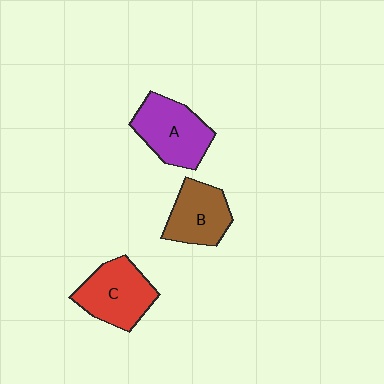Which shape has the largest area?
Shape A (purple).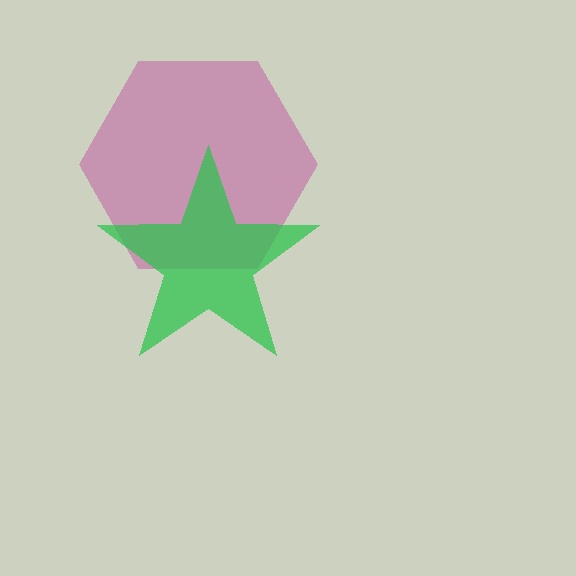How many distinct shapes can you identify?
There are 2 distinct shapes: a magenta hexagon, a green star.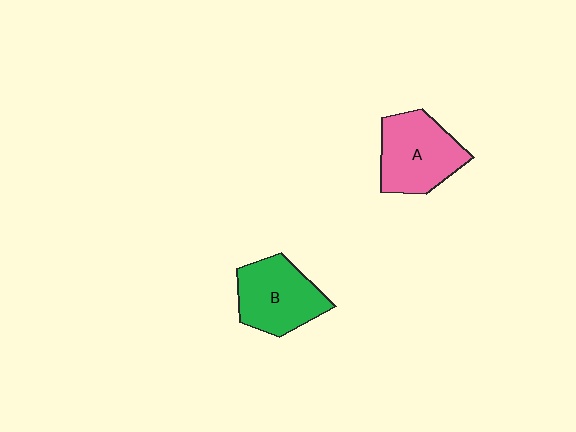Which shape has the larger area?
Shape A (pink).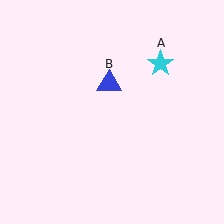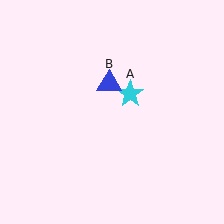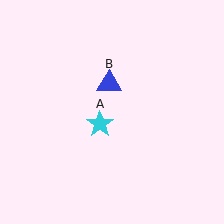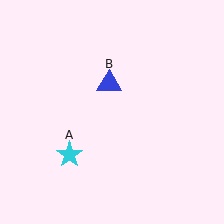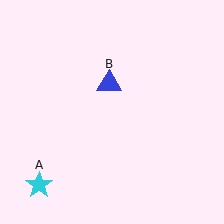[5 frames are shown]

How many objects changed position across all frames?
1 object changed position: cyan star (object A).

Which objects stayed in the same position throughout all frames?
Blue triangle (object B) remained stationary.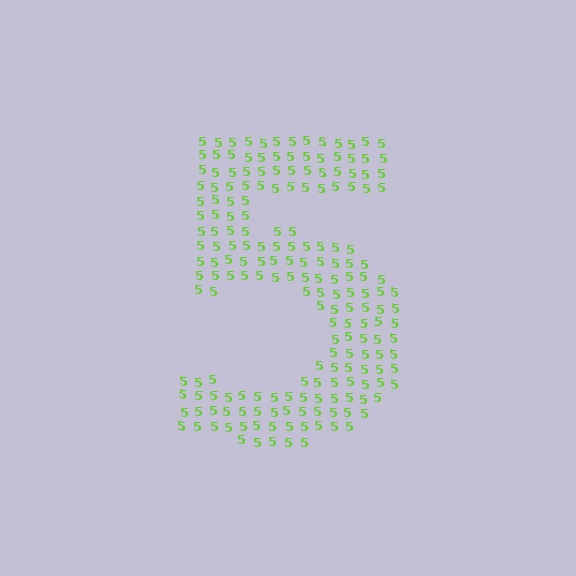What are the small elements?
The small elements are digit 5's.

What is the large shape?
The large shape is the digit 5.